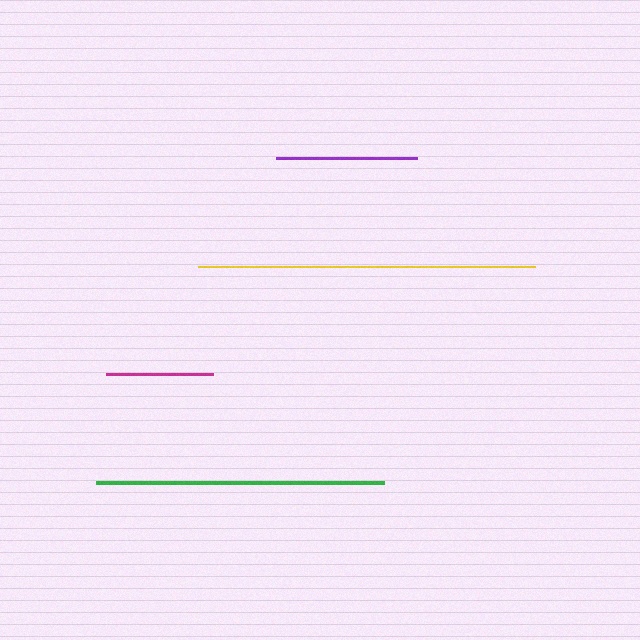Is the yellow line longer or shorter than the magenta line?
The yellow line is longer than the magenta line.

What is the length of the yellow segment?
The yellow segment is approximately 337 pixels long.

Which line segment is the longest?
The yellow line is the longest at approximately 337 pixels.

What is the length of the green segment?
The green segment is approximately 288 pixels long.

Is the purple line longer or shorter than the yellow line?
The yellow line is longer than the purple line.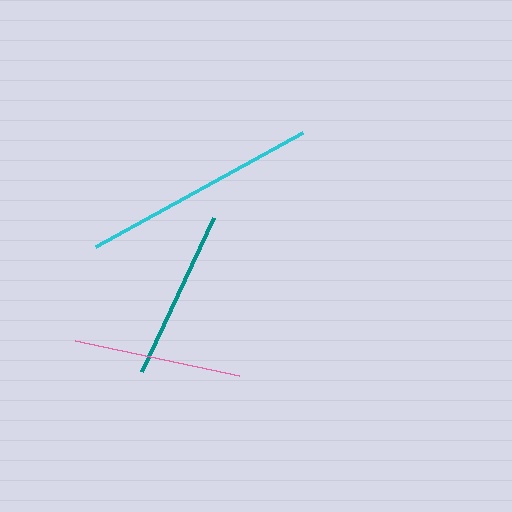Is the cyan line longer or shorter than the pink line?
The cyan line is longer than the pink line.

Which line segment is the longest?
The cyan line is the longest at approximately 236 pixels.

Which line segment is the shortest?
The pink line is the shortest at approximately 167 pixels.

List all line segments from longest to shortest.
From longest to shortest: cyan, teal, pink.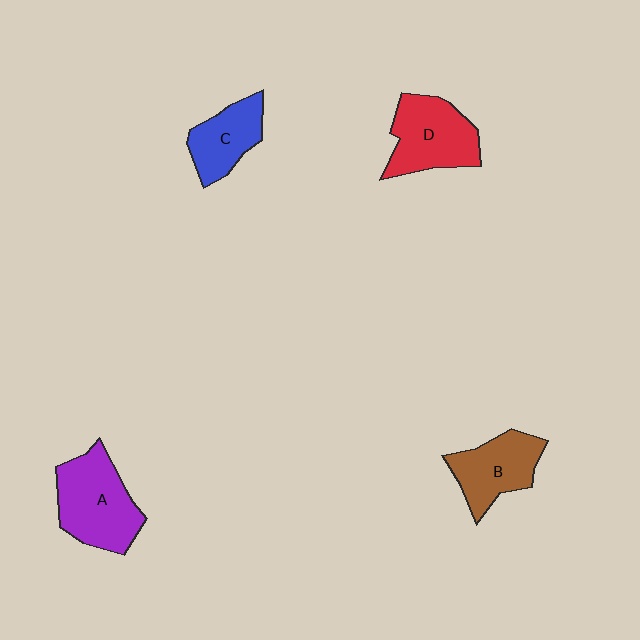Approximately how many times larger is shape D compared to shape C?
Approximately 1.4 times.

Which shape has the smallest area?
Shape C (blue).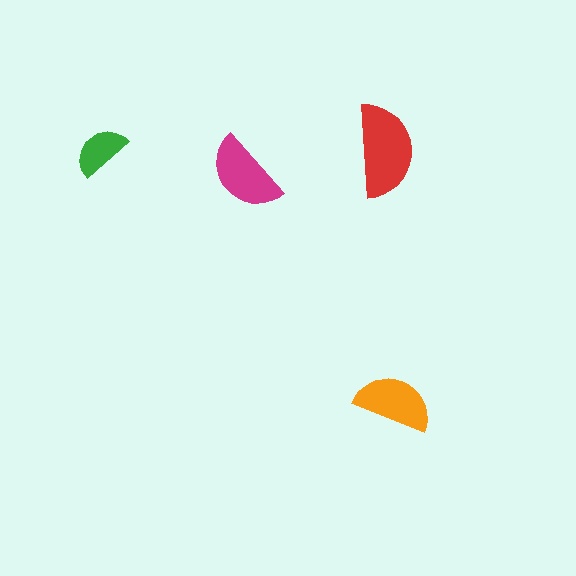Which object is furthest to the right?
The orange semicircle is rightmost.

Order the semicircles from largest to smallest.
the red one, the magenta one, the orange one, the green one.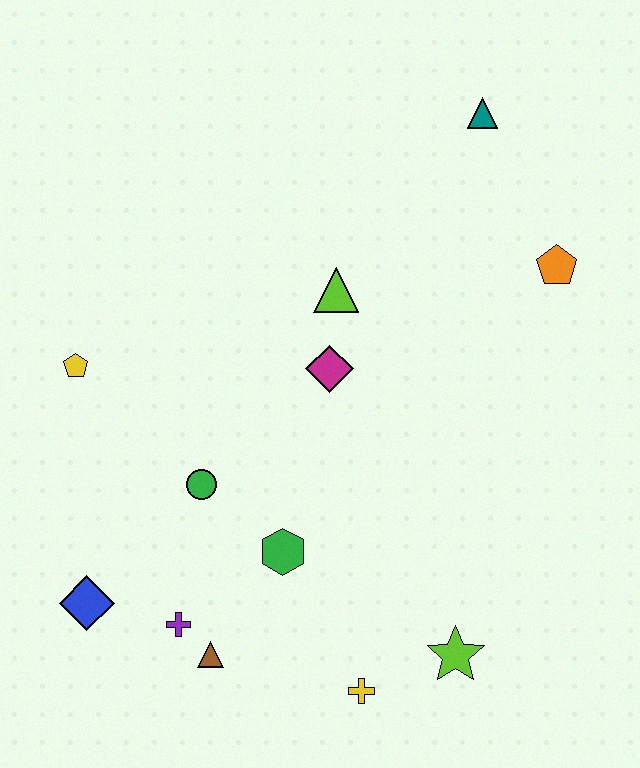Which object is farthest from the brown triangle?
The teal triangle is farthest from the brown triangle.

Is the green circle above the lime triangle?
No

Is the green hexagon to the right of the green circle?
Yes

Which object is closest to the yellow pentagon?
The green circle is closest to the yellow pentagon.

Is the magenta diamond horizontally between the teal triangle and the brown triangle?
Yes